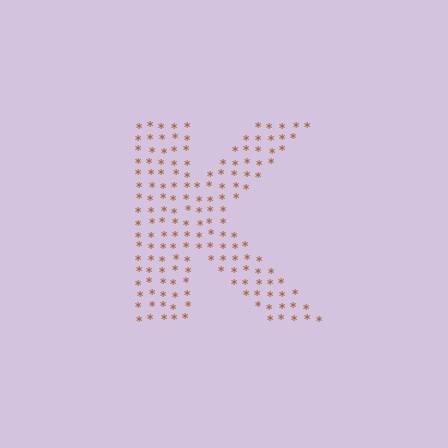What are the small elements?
The small elements are asterisks.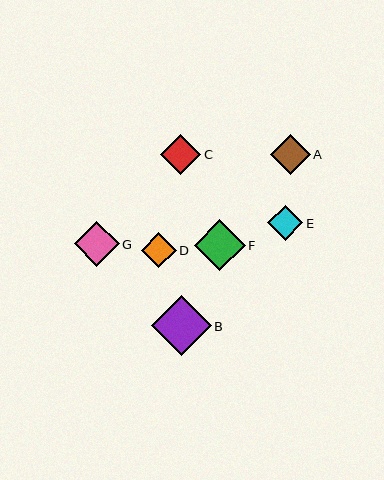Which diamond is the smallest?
Diamond D is the smallest with a size of approximately 35 pixels.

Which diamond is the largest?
Diamond B is the largest with a size of approximately 60 pixels.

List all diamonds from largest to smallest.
From largest to smallest: B, F, G, C, A, E, D.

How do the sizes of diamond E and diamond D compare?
Diamond E and diamond D are approximately the same size.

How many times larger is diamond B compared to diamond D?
Diamond B is approximately 1.7 times the size of diamond D.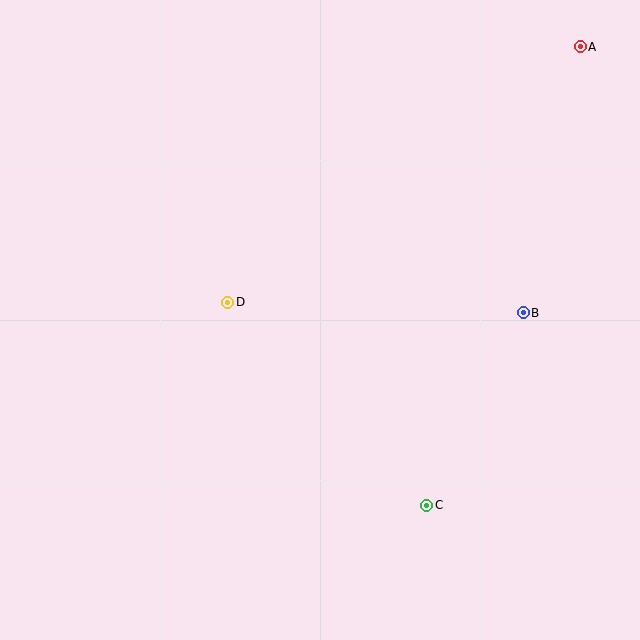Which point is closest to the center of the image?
Point D at (228, 303) is closest to the center.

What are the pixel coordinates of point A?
Point A is at (580, 47).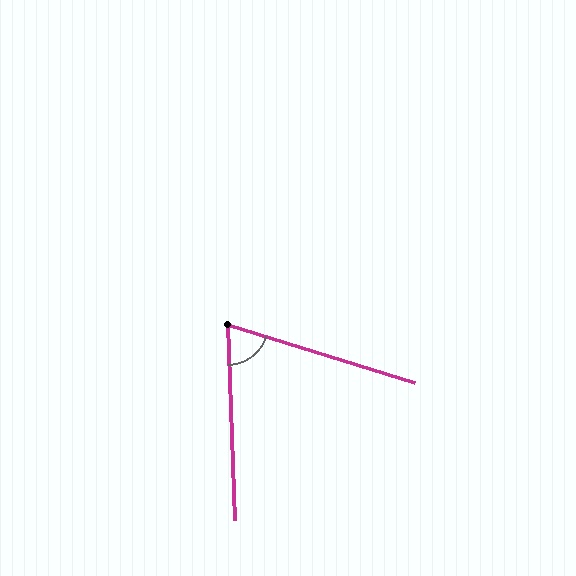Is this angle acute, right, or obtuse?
It is acute.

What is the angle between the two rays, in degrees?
Approximately 71 degrees.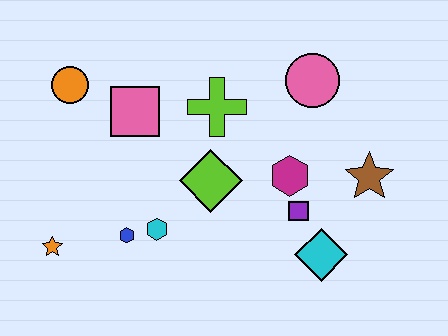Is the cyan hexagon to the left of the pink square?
No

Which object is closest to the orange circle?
The pink square is closest to the orange circle.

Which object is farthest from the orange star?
The brown star is farthest from the orange star.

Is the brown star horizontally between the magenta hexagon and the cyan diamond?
No